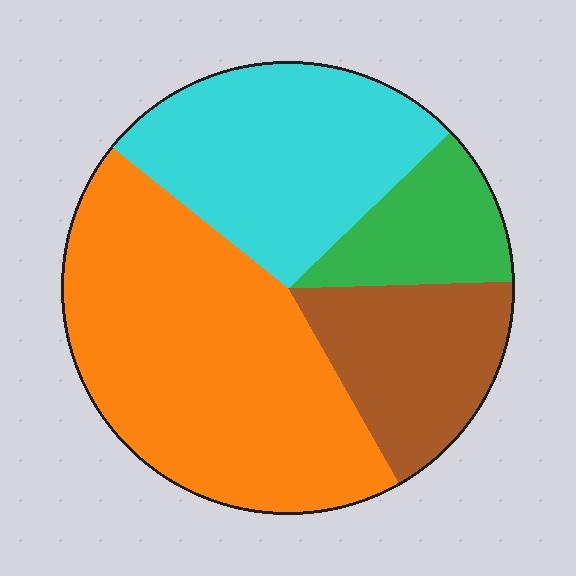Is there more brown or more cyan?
Cyan.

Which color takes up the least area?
Green, at roughly 10%.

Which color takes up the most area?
Orange, at roughly 45%.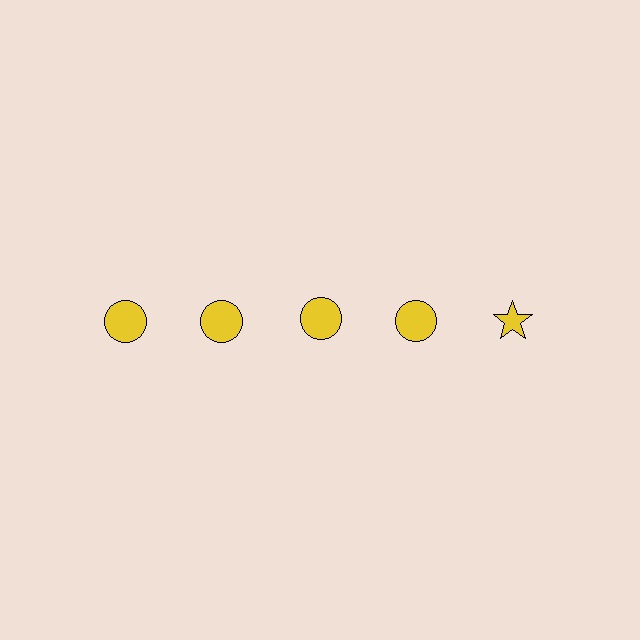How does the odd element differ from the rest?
It has a different shape: star instead of circle.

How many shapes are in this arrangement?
There are 5 shapes arranged in a grid pattern.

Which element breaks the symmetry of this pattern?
The yellow star in the top row, rightmost column breaks the symmetry. All other shapes are yellow circles.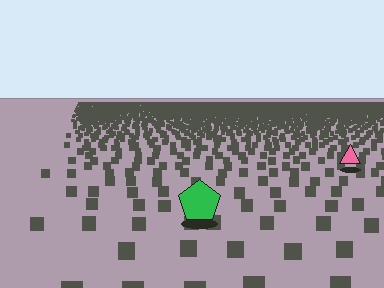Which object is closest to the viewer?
The green pentagon is closest. The texture marks near it are larger and more spread out.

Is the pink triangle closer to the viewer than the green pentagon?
No. The green pentagon is closer — you can tell from the texture gradient: the ground texture is coarser near it.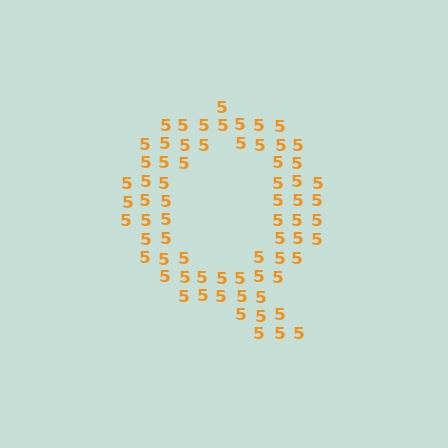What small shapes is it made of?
It is made of small digit 5's.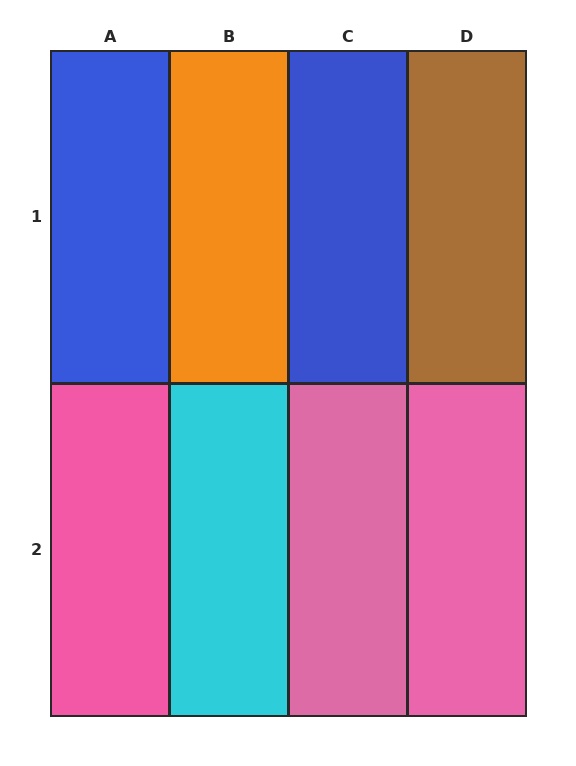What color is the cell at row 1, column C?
Blue.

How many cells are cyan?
1 cell is cyan.